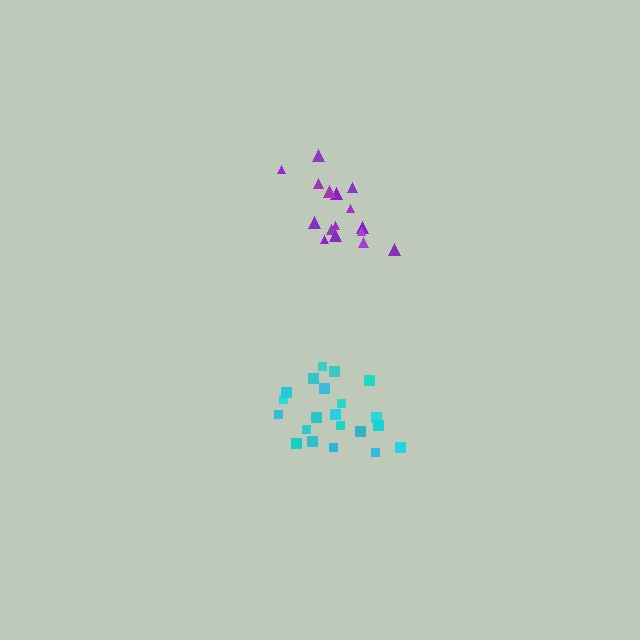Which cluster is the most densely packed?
Cyan.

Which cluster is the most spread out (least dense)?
Purple.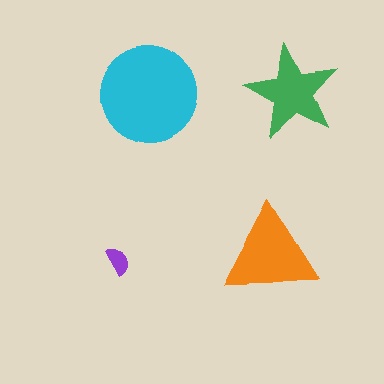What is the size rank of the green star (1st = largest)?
3rd.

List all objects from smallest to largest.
The purple semicircle, the green star, the orange triangle, the cyan circle.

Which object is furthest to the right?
The green star is rightmost.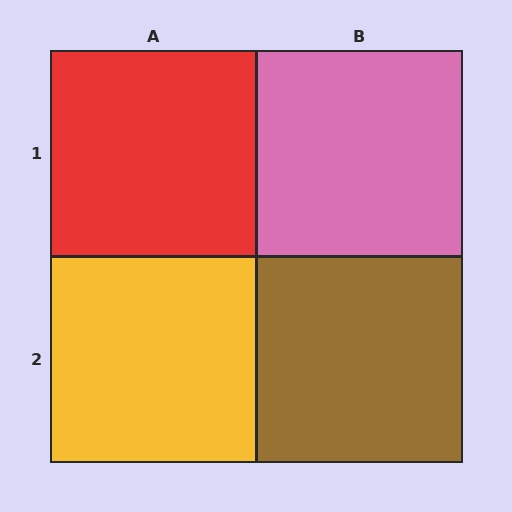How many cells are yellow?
1 cell is yellow.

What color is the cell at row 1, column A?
Red.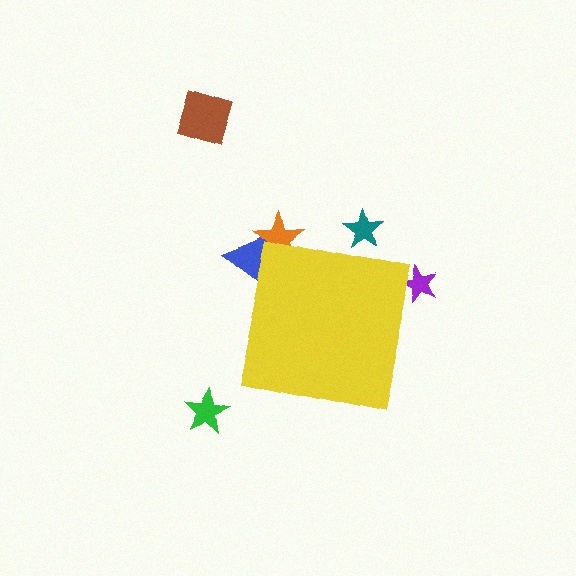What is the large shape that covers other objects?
A yellow square.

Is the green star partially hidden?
No, the green star is fully visible.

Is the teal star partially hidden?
Yes, the teal star is partially hidden behind the yellow square.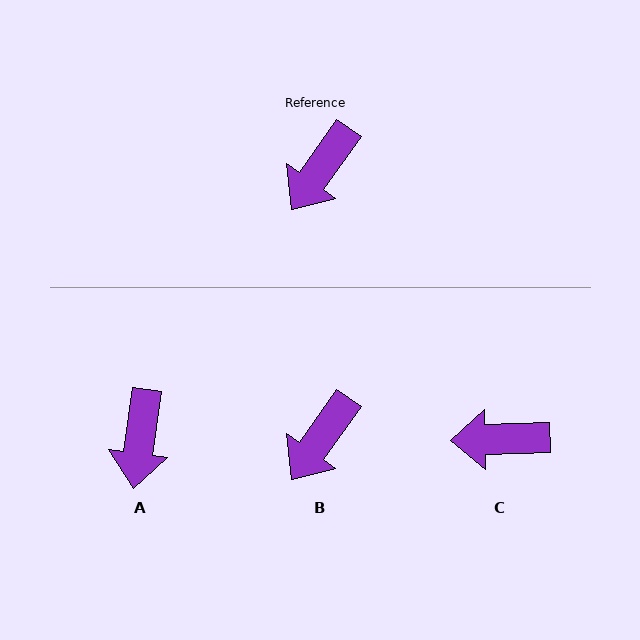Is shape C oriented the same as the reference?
No, it is off by about 53 degrees.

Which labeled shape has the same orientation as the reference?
B.